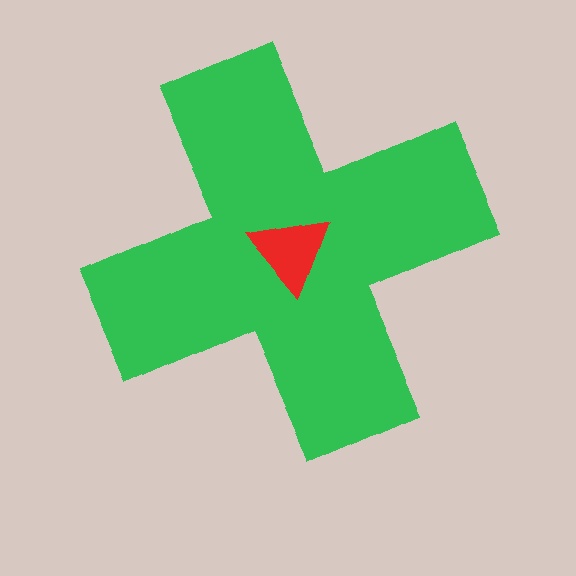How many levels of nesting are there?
2.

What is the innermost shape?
The red triangle.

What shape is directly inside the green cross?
The red triangle.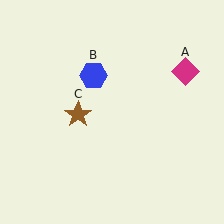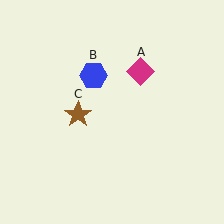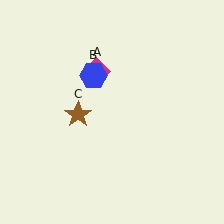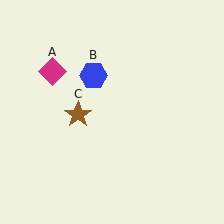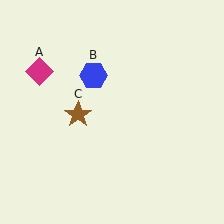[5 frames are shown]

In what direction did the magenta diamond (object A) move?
The magenta diamond (object A) moved left.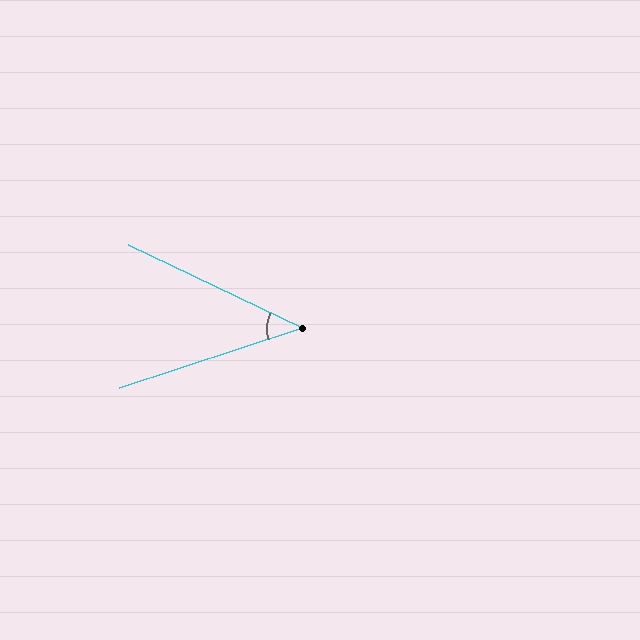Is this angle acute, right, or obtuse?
It is acute.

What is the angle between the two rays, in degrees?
Approximately 43 degrees.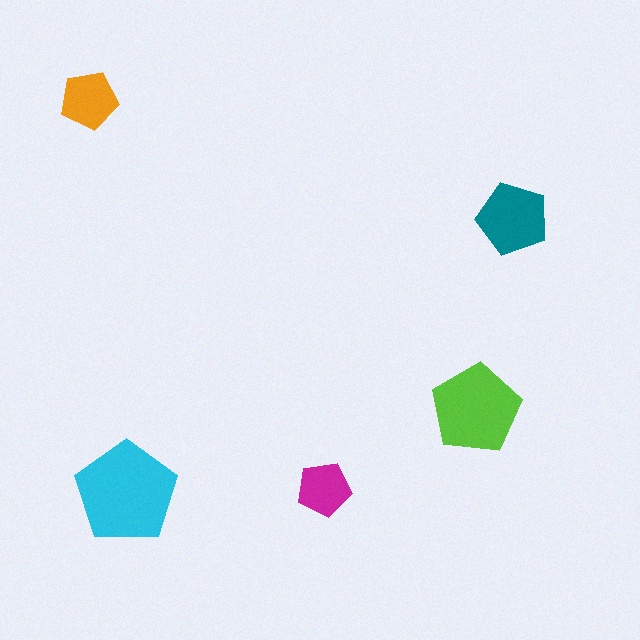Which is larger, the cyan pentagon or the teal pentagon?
The cyan one.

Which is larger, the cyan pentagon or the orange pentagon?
The cyan one.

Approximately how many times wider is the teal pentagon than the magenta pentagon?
About 1.5 times wider.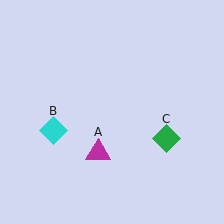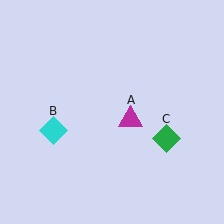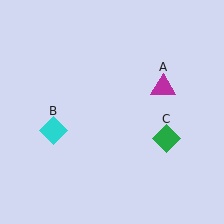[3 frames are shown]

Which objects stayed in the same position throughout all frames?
Cyan diamond (object B) and green diamond (object C) remained stationary.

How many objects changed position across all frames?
1 object changed position: magenta triangle (object A).